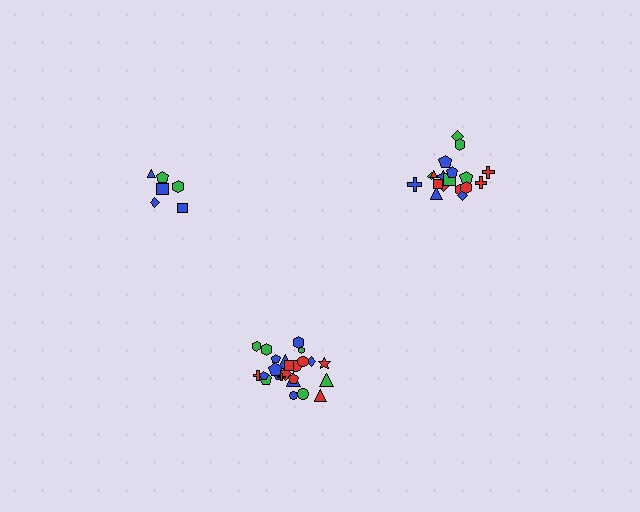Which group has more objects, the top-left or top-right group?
The top-right group.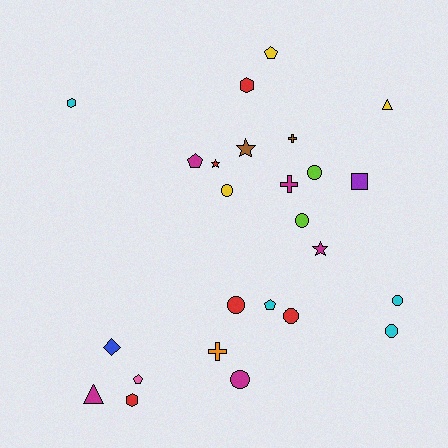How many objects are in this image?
There are 25 objects.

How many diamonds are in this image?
There is 1 diamond.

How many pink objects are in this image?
There is 1 pink object.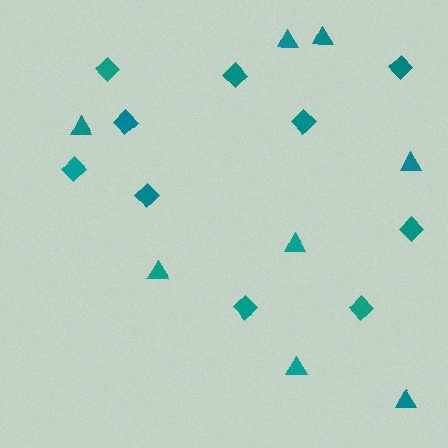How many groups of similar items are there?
There are 2 groups: one group of diamonds (10) and one group of triangles (8).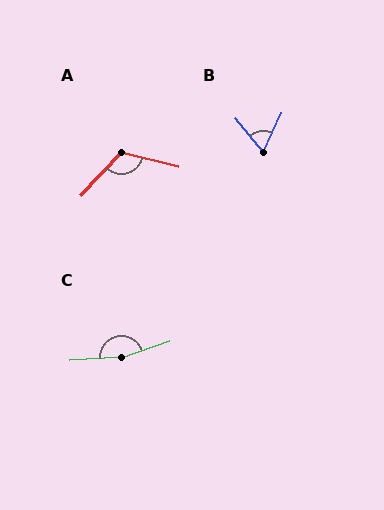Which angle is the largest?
C, at approximately 163 degrees.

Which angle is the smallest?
B, at approximately 64 degrees.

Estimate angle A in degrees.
Approximately 120 degrees.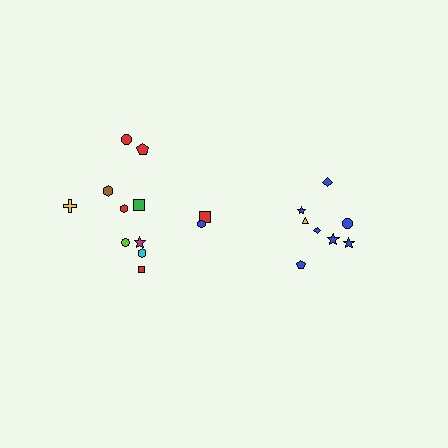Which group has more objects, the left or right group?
The left group.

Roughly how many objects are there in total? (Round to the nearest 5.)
Roughly 20 objects in total.